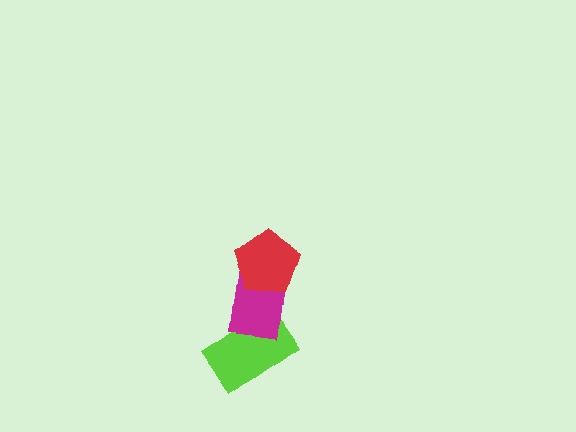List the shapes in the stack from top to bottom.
From top to bottom: the red pentagon, the magenta rectangle, the lime rectangle.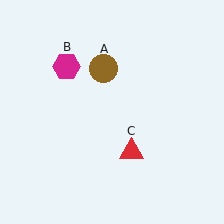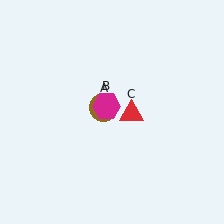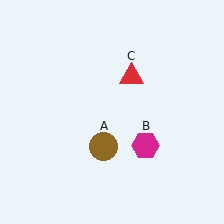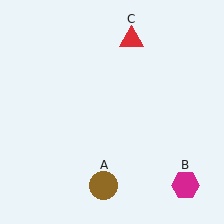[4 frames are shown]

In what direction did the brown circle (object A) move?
The brown circle (object A) moved down.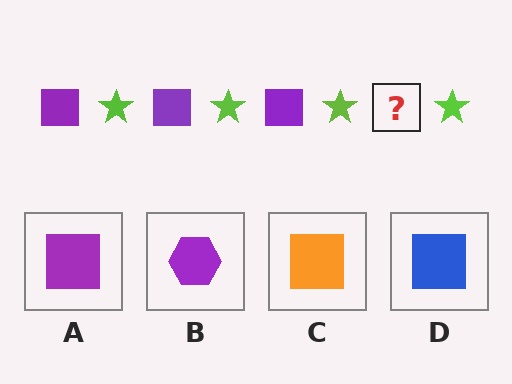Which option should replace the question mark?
Option A.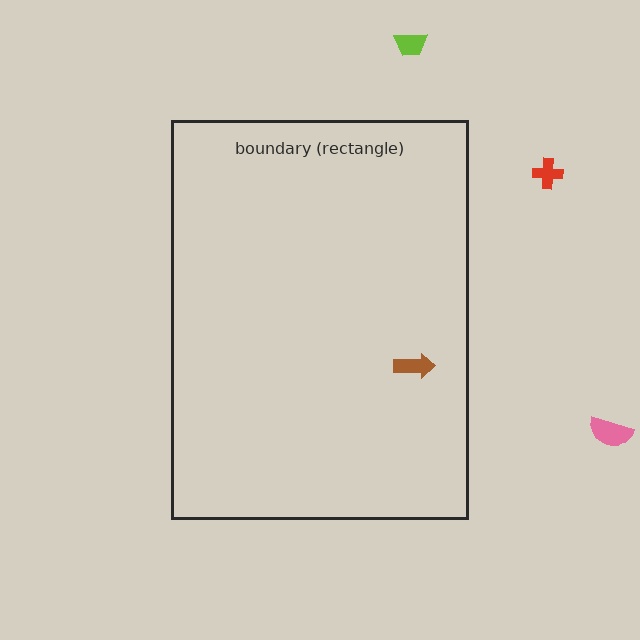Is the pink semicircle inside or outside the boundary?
Outside.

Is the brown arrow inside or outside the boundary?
Inside.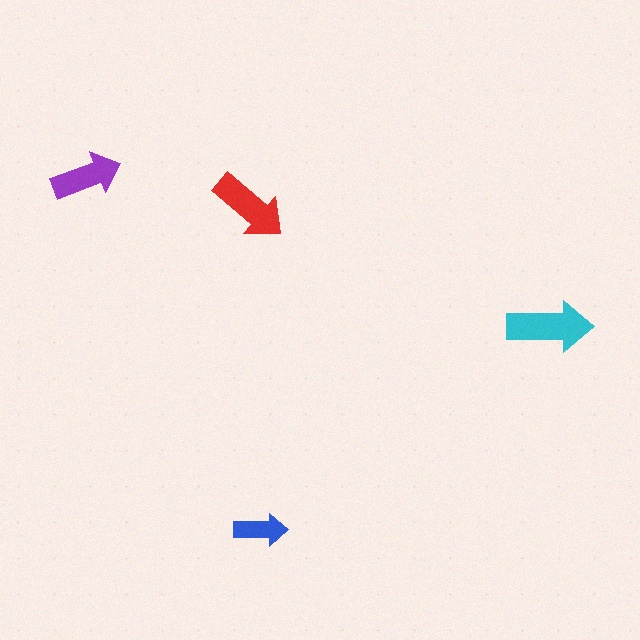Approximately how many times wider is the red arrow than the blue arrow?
About 1.5 times wider.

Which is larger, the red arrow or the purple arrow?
The red one.